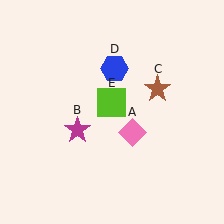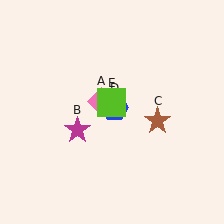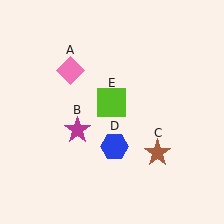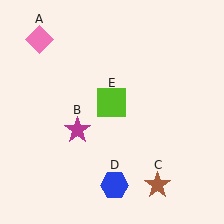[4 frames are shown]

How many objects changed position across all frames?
3 objects changed position: pink diamond (object A), brown star (object C), blue hexagon (object D).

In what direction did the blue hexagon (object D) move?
The blue hexagon (object D) moved down.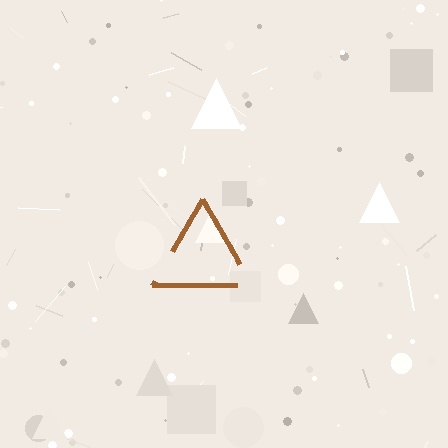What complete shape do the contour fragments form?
The contour fragments form a triangle.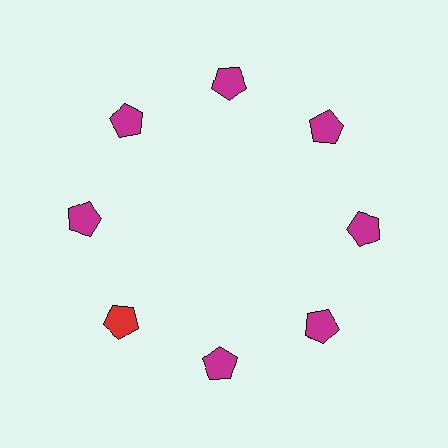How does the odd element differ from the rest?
It has a different color: red instead of magenta.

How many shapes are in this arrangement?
There are 8 shapes arranged in a ring pattern.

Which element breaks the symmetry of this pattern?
The red pentagon at roughly the 8 o'clock position breaks the symmetry. All other shapes are magenta pentagons.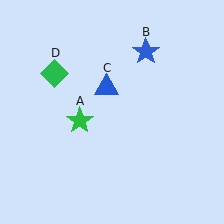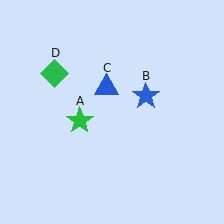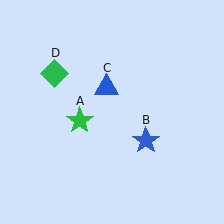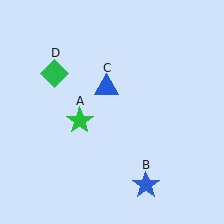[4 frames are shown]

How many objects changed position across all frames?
1 object changed position: blue star (object B).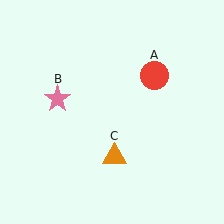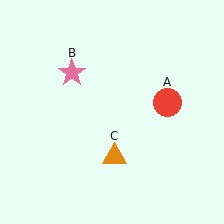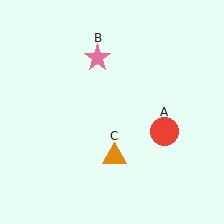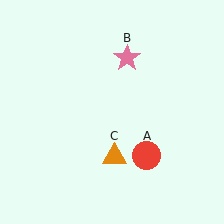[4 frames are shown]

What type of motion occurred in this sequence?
The red circle (object A), pink star (object B) rotated clockwise around the center of the scene.